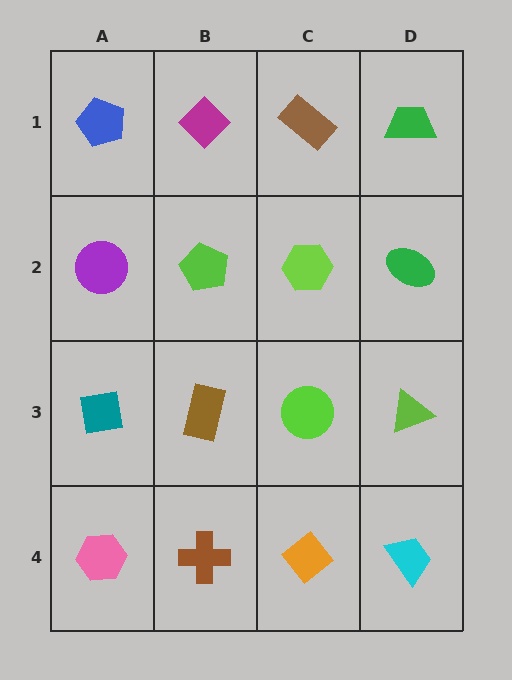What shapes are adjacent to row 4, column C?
A lime circle (row 3, column C), a brown cross (row 4, column B), a cyan trapezoid (row 4, column D).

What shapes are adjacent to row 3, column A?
A purple circle (row 2, column A), a pink hexagon (row 4, column A), a brown rectangle (row 3, column B).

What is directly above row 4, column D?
A lime triangle.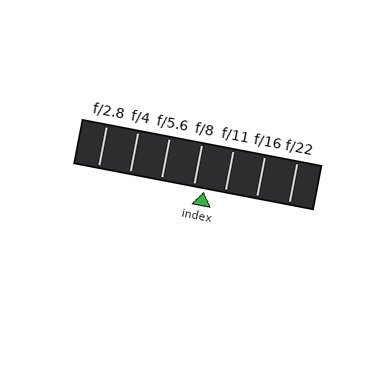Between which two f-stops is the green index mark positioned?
The index mark is between f/8 and f/11.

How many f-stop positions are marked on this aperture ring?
There are 7 f-stop positions marked.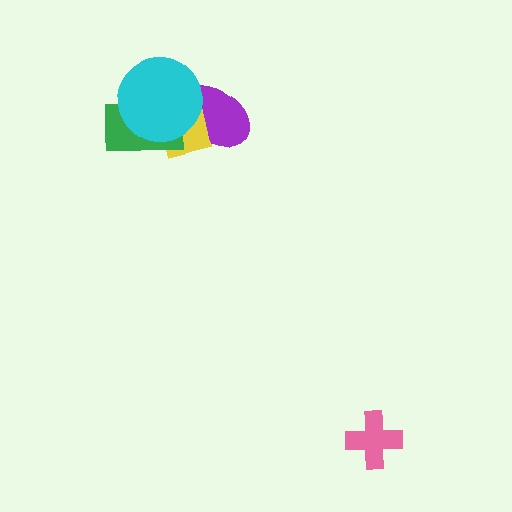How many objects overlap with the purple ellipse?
2 objects overlap with the purple ellipse.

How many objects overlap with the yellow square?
3 objects overlap with the yellow square.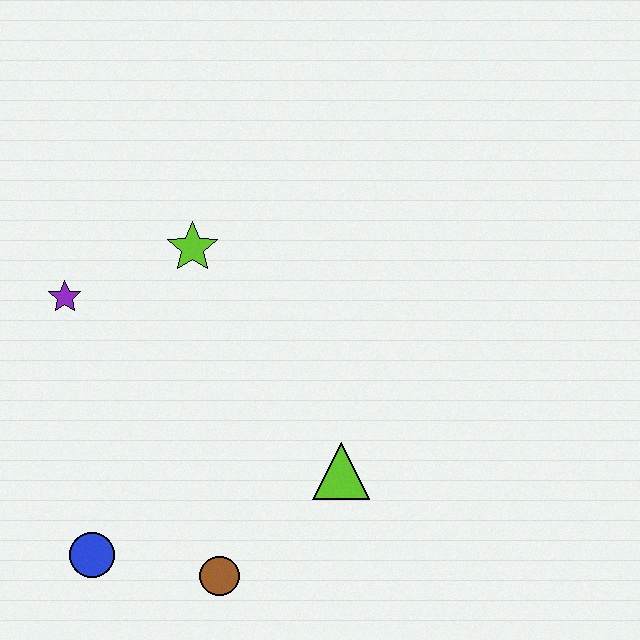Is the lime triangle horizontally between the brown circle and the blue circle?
No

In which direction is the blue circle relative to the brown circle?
The blue circle is to the left of the brown circle.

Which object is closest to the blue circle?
The brown circle is closest to the blue circle.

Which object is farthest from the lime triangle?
The purple star is farthest from the lime triangle.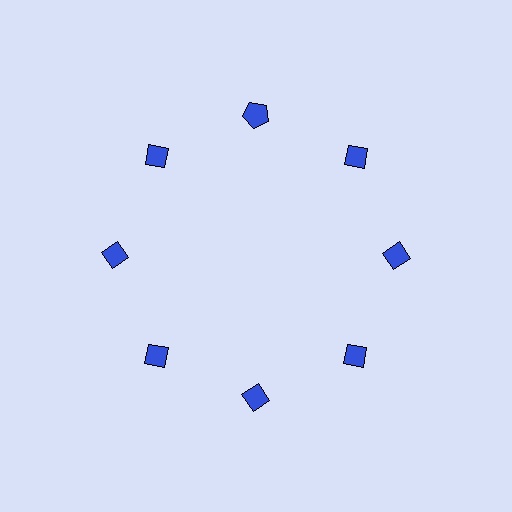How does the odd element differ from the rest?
It has a different shape: pentagon instead of diamond.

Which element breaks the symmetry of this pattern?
The blue pentagon at roughly the 12 o'clock position breaks the symmetry. All other shapes are blue diamonds.